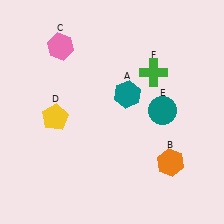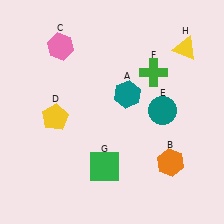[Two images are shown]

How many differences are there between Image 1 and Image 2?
There are 2 differences between the two images.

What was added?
A green square (G), a yellow triangle (H) were added in Image 2.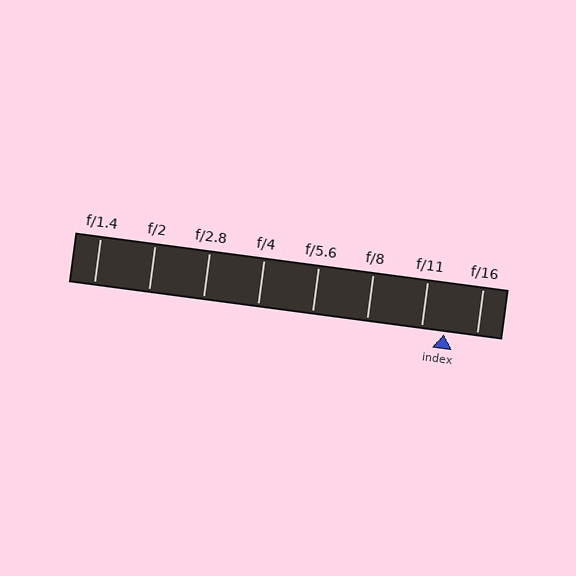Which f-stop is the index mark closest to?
The index mark is closest to f/11.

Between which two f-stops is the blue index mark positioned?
The index mark is between f/11 and f/16.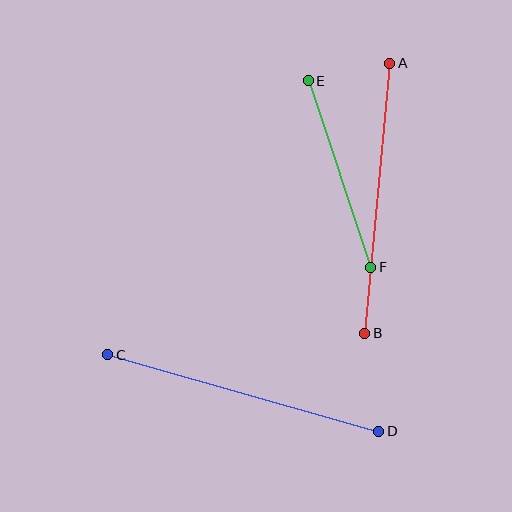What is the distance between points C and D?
The distance is approximately 282 pixels.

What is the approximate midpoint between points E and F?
The midpoint is at approximately (340, 174) pixels.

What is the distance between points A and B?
The distance is approximately 271 pixels.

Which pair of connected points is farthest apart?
Points C and D are farthest apart.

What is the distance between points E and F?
The distance is approximately 197 pixels.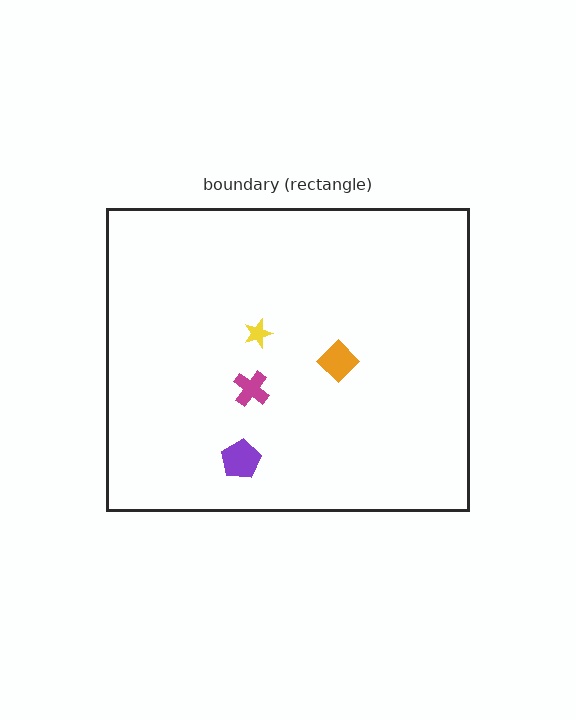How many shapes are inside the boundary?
4 inside, 0 outside.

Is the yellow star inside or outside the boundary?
Inside.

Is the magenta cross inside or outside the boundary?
Inside.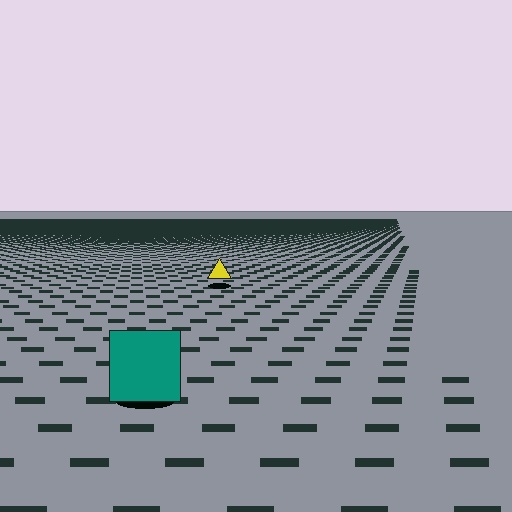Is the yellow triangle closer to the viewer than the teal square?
No. The teal square is closer — you can tell from the texture gradient: the ground texture is coarser near it.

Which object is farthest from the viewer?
The yellow triangle is farthest from the viewer. It appears smaller and the ground texture around it is denser.